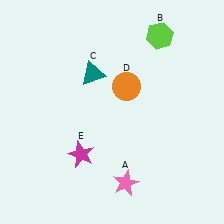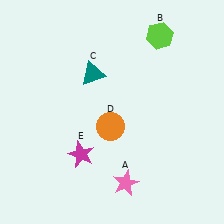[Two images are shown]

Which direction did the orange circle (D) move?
The orange circle (D) moved down.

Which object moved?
The orange circle (D) moved down.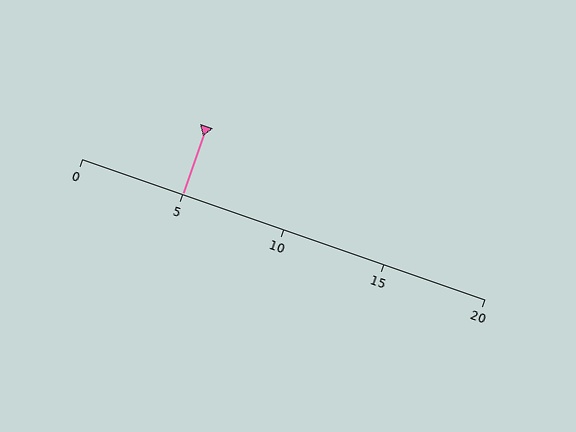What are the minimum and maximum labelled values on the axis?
The axis runs from 0 to 20.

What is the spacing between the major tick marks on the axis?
The major ticks are spaced 5 apart.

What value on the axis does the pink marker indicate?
The marker indicates approximately 5.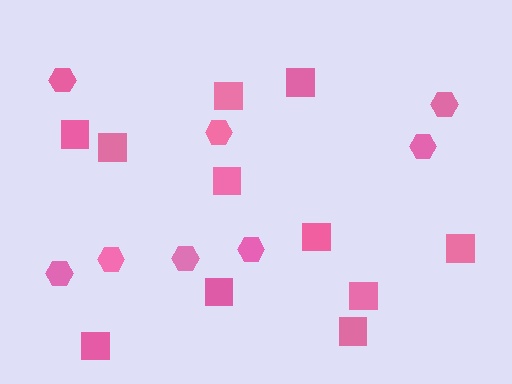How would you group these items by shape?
There are 2 groups: one group of squares (11) and one group of hexagons (8).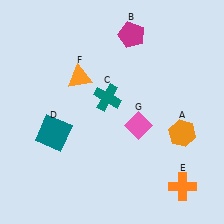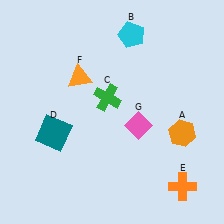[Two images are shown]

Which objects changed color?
B changed from magenta to cyan. C changed from teal to green.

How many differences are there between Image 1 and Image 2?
There are 2 differences between the two images.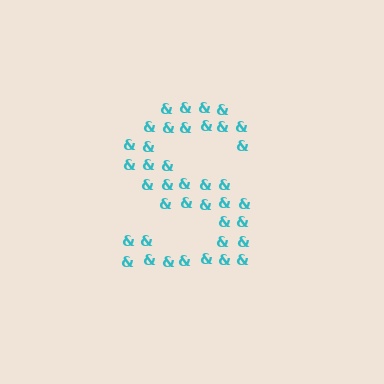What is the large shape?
The large shape is the letter S.